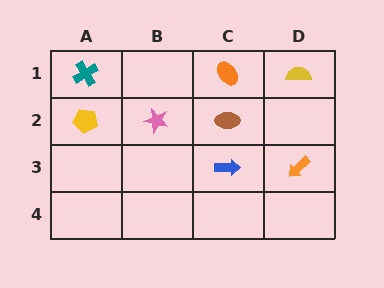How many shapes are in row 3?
2 shapes.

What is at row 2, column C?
A brown ellipse.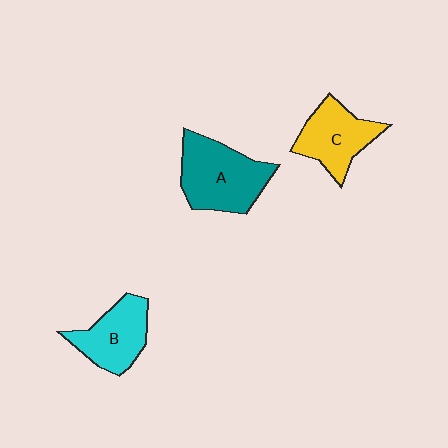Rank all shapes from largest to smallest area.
From largest to smallest: A (teal), C (yellow), B (cyan).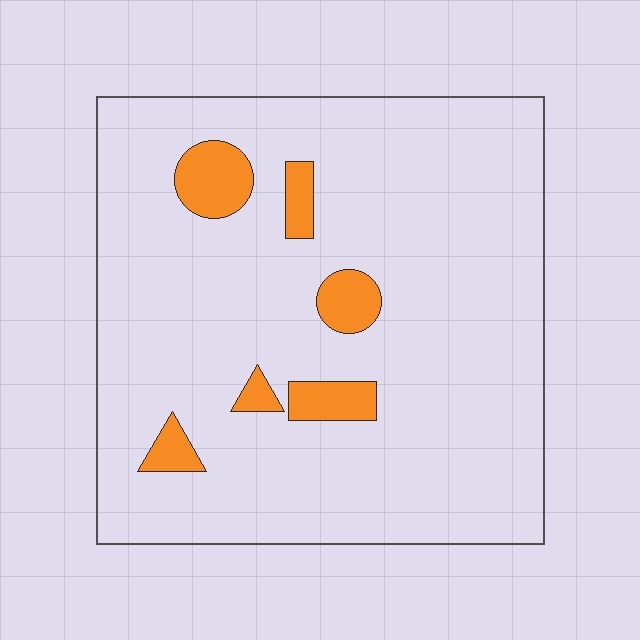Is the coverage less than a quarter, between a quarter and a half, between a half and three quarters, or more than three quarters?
Less than a quarter.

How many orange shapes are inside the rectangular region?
6.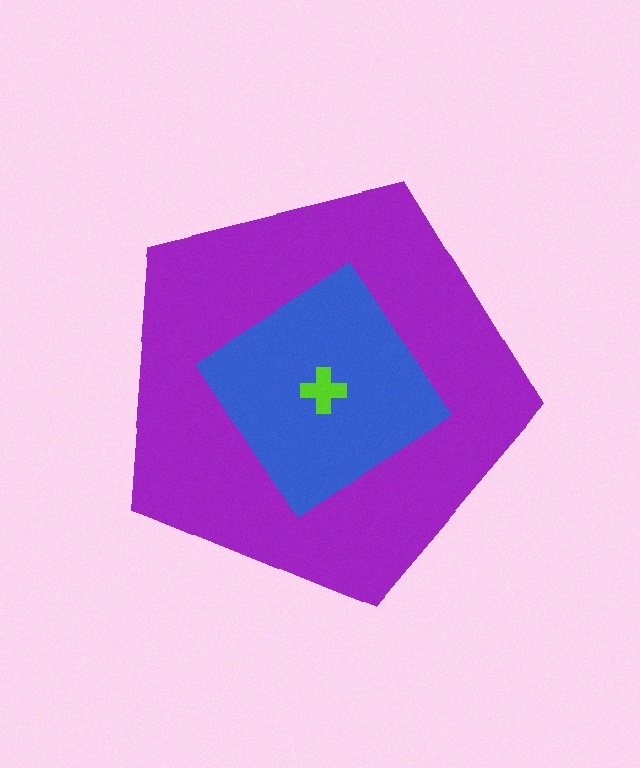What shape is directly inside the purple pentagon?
The blue diamond.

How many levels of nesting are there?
3.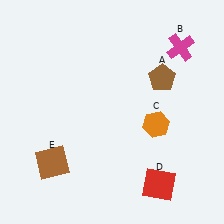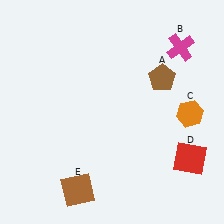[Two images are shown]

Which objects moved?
The objects that moved are: the orange hexagon (C), the red square (D), the brown square (E).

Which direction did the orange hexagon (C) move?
The orange hexagon (C) moved right.